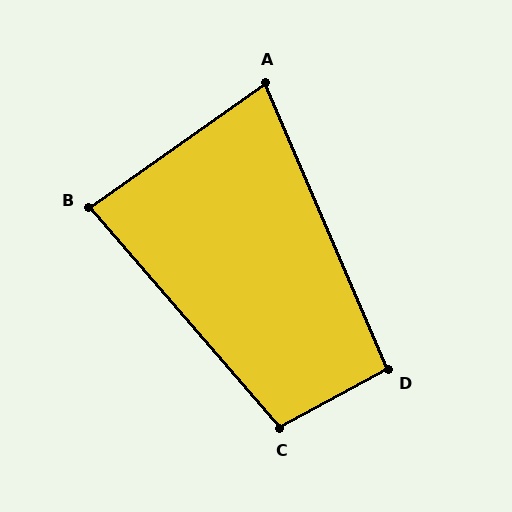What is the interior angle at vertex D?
Approximately 95 degrees (obtuse).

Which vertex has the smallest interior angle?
A, at approximately 78 degrees.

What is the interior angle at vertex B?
Approximately 85 degrees (acute).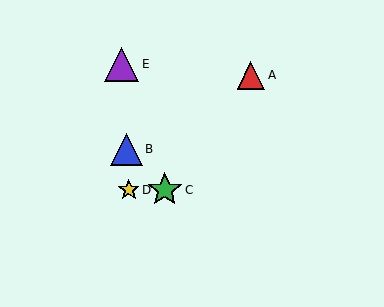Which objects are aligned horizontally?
Objects C, D are aligned horizontally.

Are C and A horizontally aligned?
No, C is at y≈190 and A is at y≈75.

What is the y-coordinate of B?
Object B is at y≈149.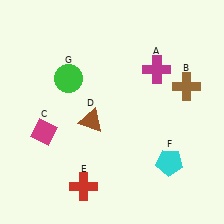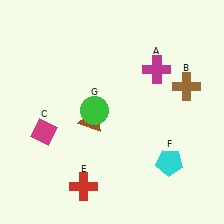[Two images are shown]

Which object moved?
The green circle (G) moved down.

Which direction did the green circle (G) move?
The green circle (G) moved down.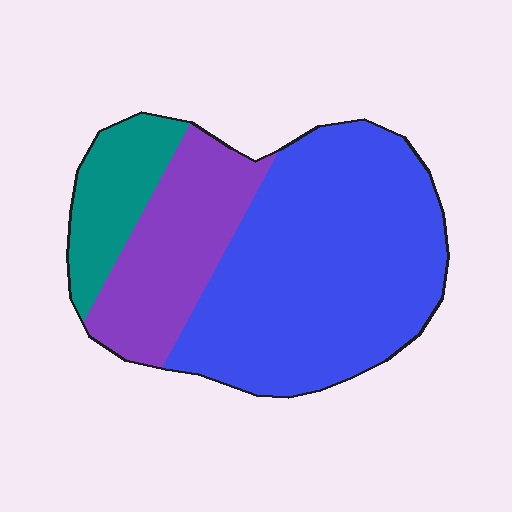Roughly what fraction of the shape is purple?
Purple covers about 25% of the shape.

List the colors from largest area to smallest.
From largest to smallest: blue, purple, teal.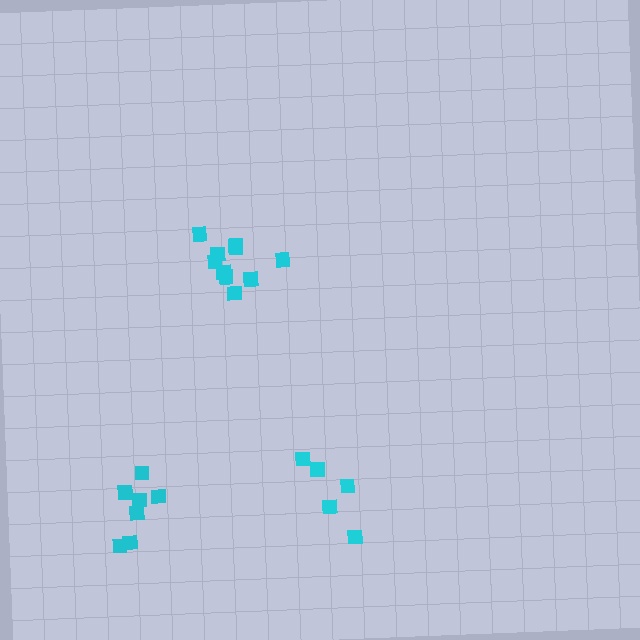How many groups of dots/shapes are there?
There are 3 groups.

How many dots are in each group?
Group 1: 7 dots, Group 2: 5 dots, Group 3: 10 dots (22 total).